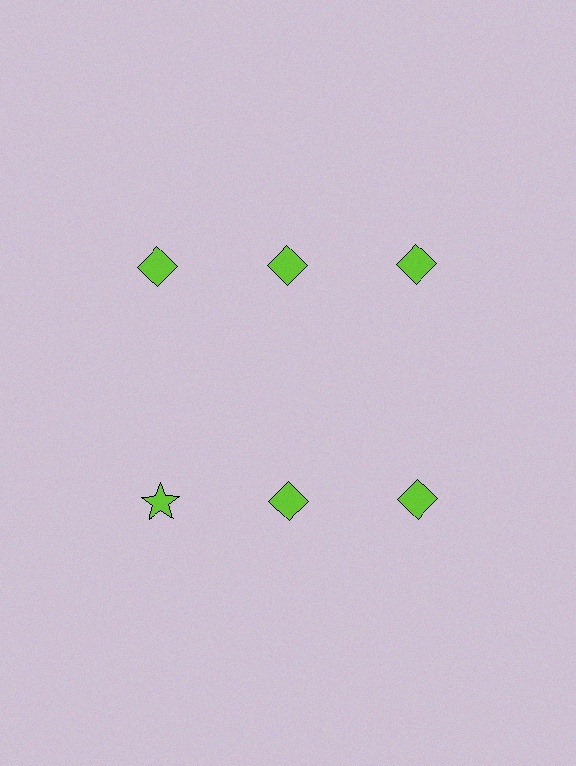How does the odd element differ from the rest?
It has a different shape: star instead of diamond.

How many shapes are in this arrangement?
There are 6 shapes arranged in a grid pattern.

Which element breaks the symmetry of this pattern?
The lime star in the second row, leftmost column breaks the symmetry. All other shapes are lime diamonds.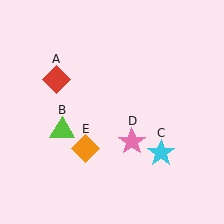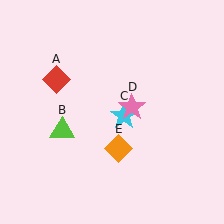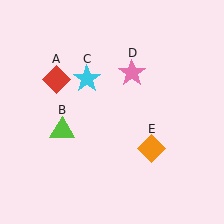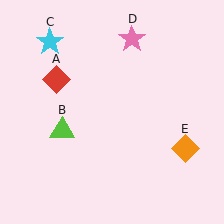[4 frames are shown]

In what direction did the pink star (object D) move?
The pink star (object D) moved up.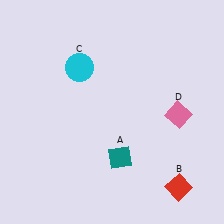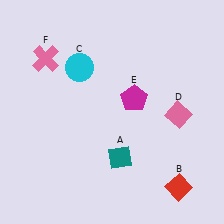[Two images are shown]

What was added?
A magenta pentagon (E), a pink cross (F) were added in Image 2.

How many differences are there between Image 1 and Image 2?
There are 2 differences between the two images.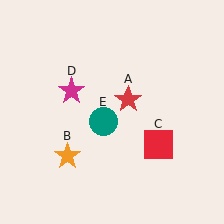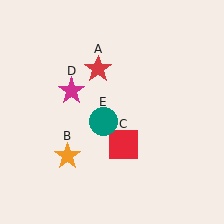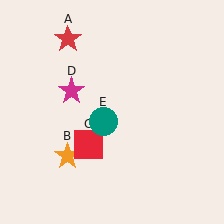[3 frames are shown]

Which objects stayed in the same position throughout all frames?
Orange star (object B) and magenta star (object D) and teal circle (object E) remained stationary.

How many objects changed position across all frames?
2 objects changed position: red star (object A), red square (object C).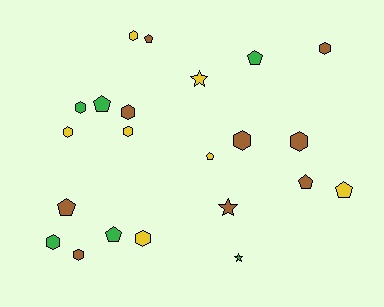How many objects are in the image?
There are 22 objects.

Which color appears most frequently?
Brown, with 9 objects.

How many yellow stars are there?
There is 1 yellow star.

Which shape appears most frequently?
Hexagon, with 11 objects.